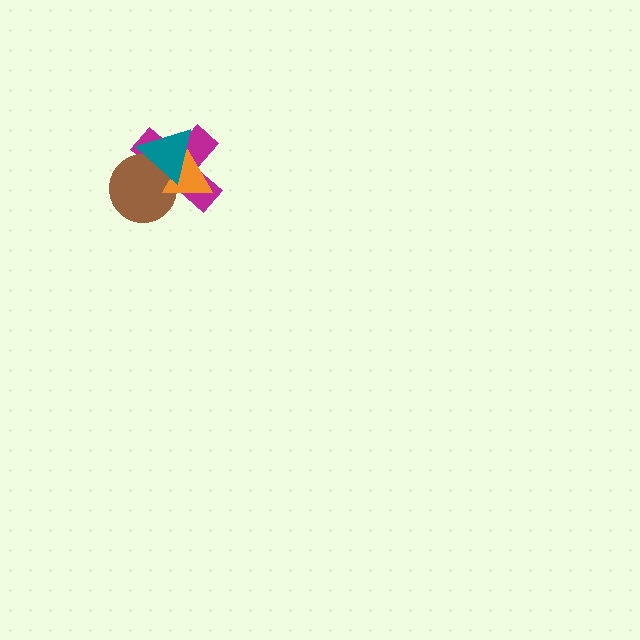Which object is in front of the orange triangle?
The teal triangle is in front of the orange triangle.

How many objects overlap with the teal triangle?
3 objects overlap with the teal triangle.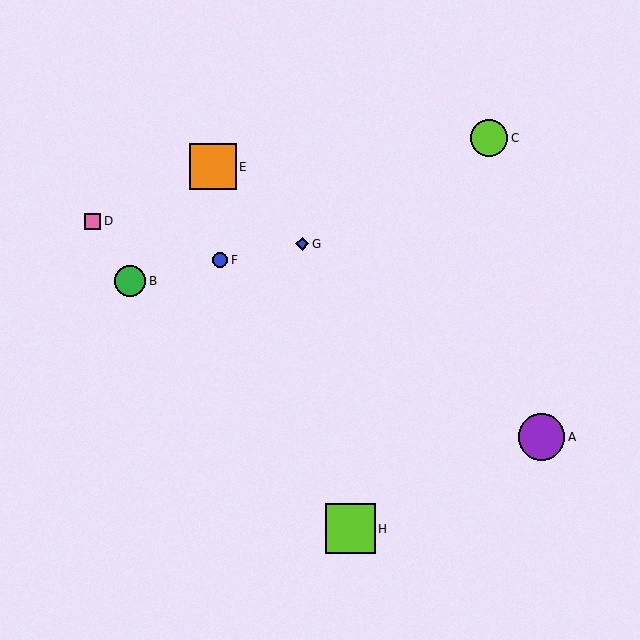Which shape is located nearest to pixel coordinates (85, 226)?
The pink square (labeled D) at (93, 221) is nearest to that location.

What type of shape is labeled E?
Shape E is an orange square.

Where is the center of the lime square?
The center of the lime square is at (350, 529).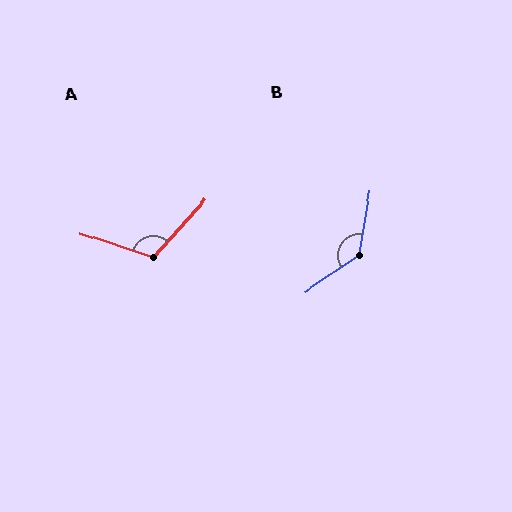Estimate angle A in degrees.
Approximately 114 degrees.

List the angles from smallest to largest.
A (114°), B (134°).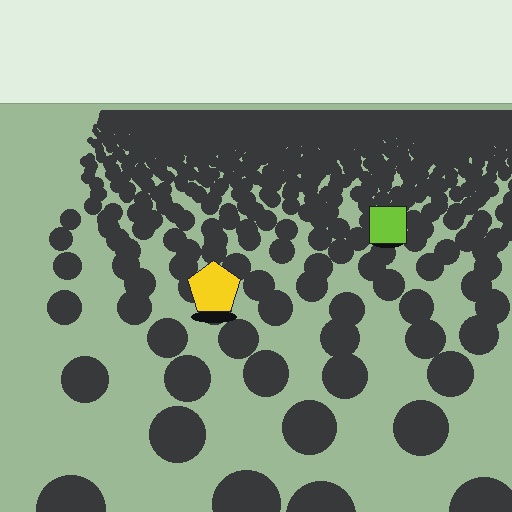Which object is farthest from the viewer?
The lime square is farthest from the viewer. It appears smaller and the ground texture around it is denser.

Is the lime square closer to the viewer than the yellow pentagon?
No. The yellow pentagon is closer — you can tell from the texture gradient: the ground texture is coarser near it.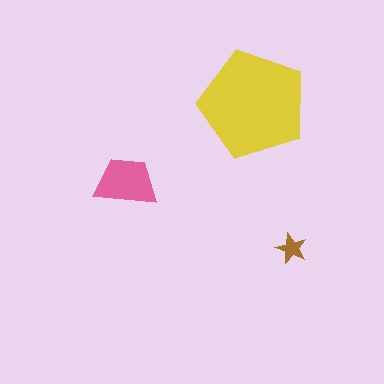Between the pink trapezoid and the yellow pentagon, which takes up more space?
The yellow pentagon.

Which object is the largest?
The yellow pentagon.